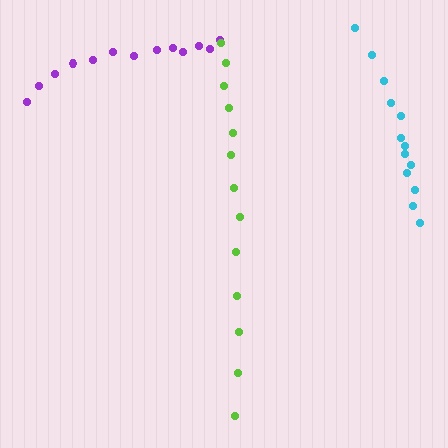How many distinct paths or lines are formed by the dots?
There are 3 distinct paths.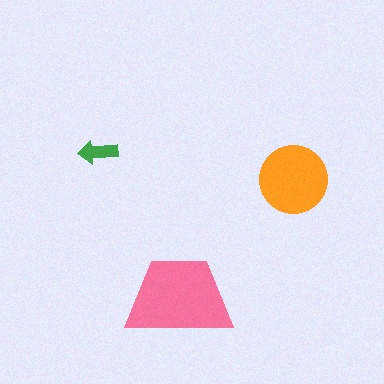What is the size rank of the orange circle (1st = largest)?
2nd.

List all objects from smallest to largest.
The green arrow, the orange circle, the pink trapezoid.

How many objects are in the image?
There are 3 objects in the image.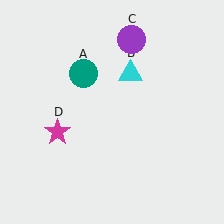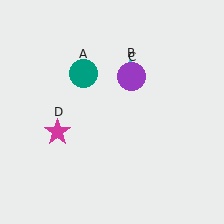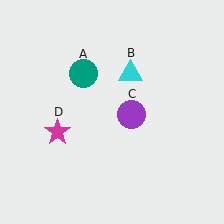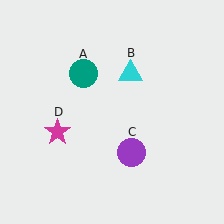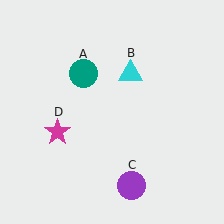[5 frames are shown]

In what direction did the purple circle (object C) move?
The purple circle (object C) moved down.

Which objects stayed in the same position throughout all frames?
Teal circle (object A) and cyan triangle (object B) and magenta star (object D) remained stationary.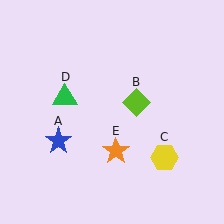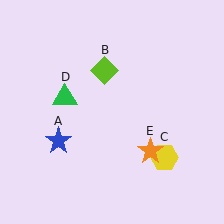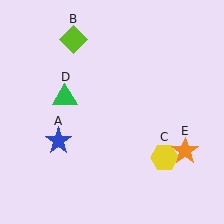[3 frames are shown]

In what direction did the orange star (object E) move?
The orange star (object E) moved right.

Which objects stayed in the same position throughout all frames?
Blue star (object A) and yellow hexagon (object C) and green triangle (object D) remained stationary.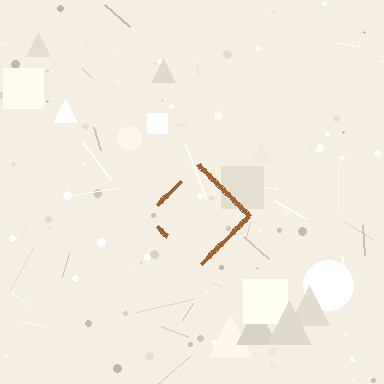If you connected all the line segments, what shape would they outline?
They would outline a diamond.